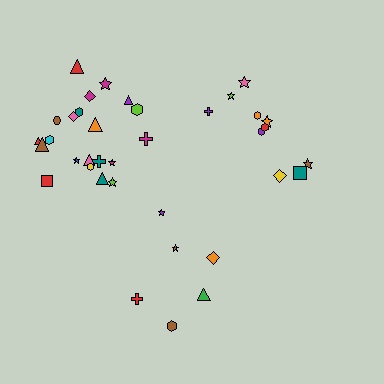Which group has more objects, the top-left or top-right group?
The top-left group.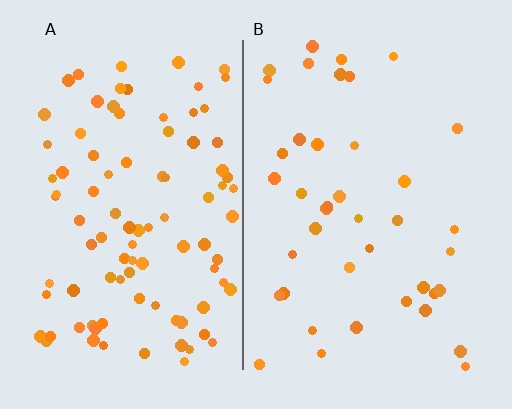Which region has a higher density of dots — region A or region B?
A (the left).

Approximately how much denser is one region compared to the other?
Approximately 2.3× — region A over region B.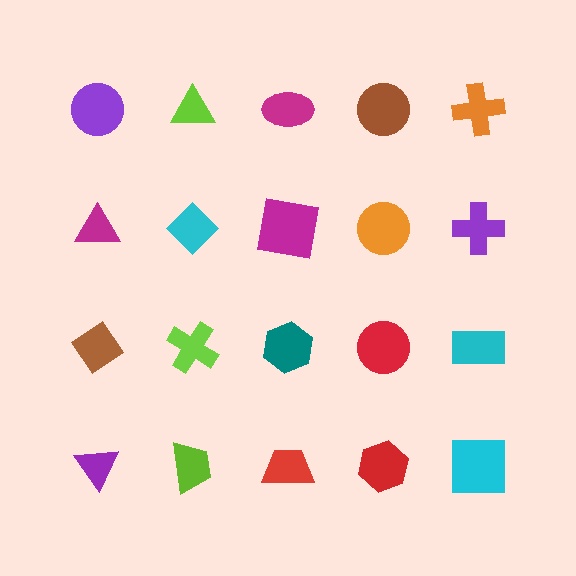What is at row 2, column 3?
A magenta square.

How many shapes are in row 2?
5 shapes.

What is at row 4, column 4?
A red hexagon.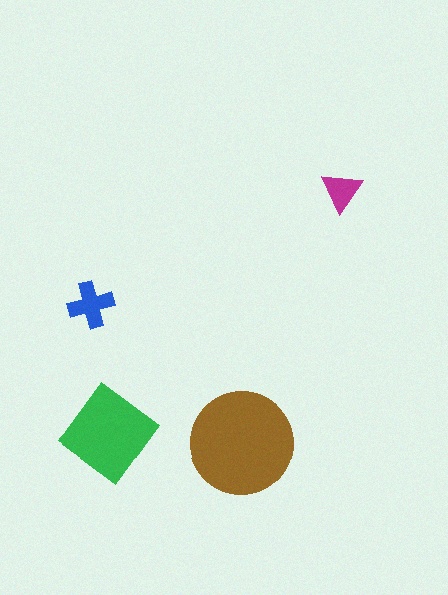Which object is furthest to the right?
The magenta triangle is rightmost.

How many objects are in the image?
There are 4 objects in the image.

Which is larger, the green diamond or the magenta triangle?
The green diamond.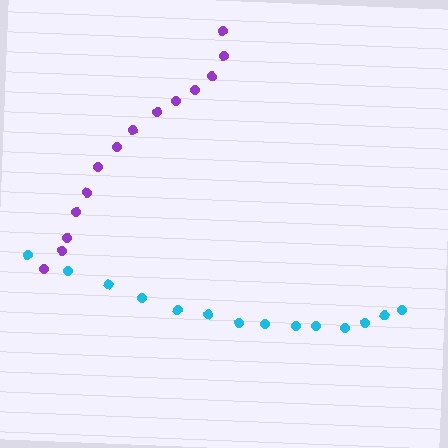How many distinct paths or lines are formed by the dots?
There are 2 distinct paths.